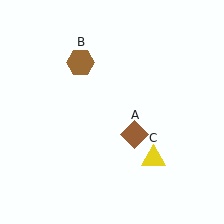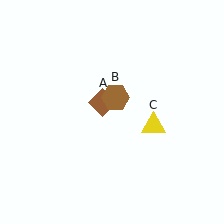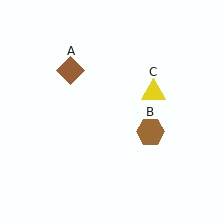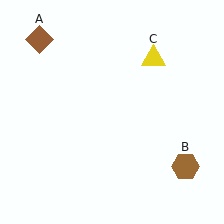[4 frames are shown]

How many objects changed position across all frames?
3 objects changed position: brown diamond (object A), brown hexagon (object B), yellow triangle (object C).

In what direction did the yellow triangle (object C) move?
The yellow triangle (object C) moved up.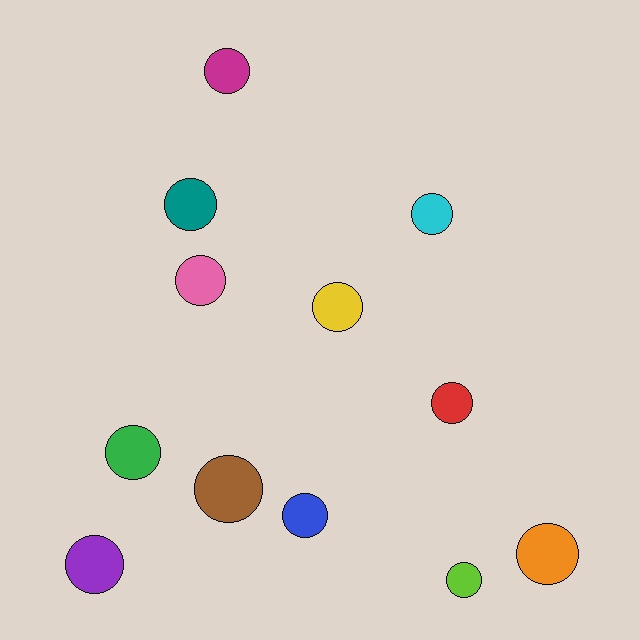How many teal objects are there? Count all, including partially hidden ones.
There is 1 teal object.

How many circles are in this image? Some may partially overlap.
There are 12 circles.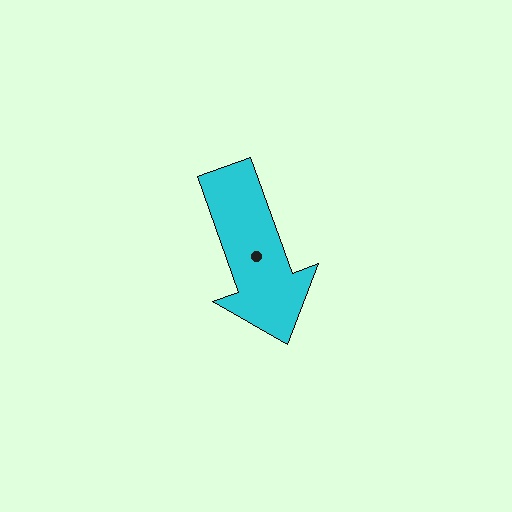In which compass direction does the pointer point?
South.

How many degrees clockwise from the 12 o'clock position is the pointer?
Approximately 160 degrees.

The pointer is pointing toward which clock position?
Roughly 5 o'clock.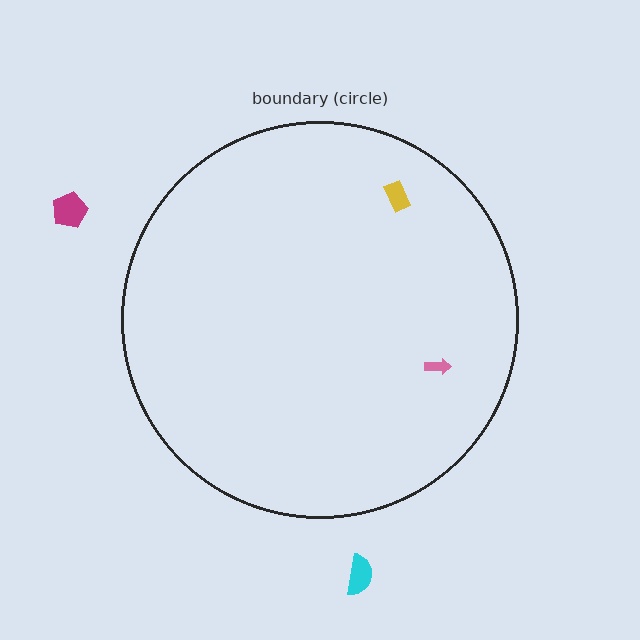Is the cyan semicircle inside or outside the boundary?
Outside.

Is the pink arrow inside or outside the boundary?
Inside.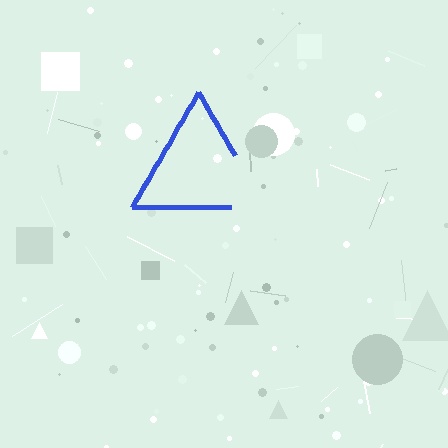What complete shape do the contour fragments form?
The contour fragments form a triangle.